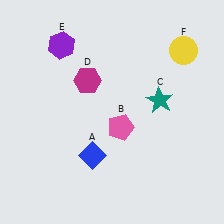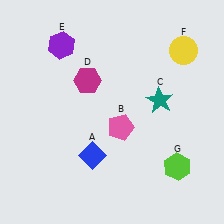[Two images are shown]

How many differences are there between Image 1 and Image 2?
There is 1 difference between the two images.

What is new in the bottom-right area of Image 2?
A lime hexagon (G) was added in the bottom-right area of Image 2.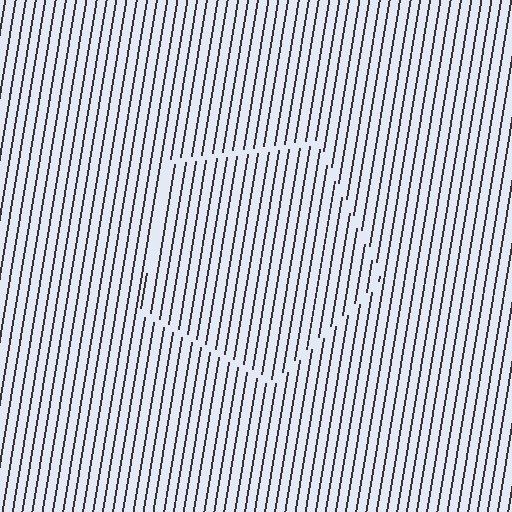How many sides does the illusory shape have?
5 sides — the line-ends trace a pentagon.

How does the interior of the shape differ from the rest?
The interior of the shape contains the same grating, shifted by half a period — the contour is defined by the phase discontinuity where line-ends from the inner and outer gratings abut.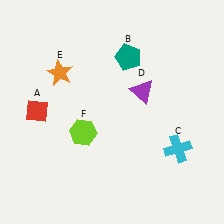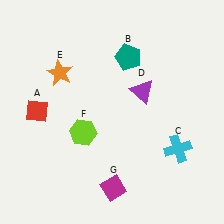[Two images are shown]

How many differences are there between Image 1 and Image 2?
There is 1 difference between the two images.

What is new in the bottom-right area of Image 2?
A magenta diamond (G) was added in the bottom-right area of Image 2.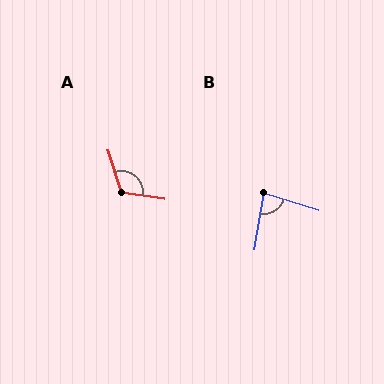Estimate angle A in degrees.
Approximately 116 degrees.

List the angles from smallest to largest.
B (82°), A (116°).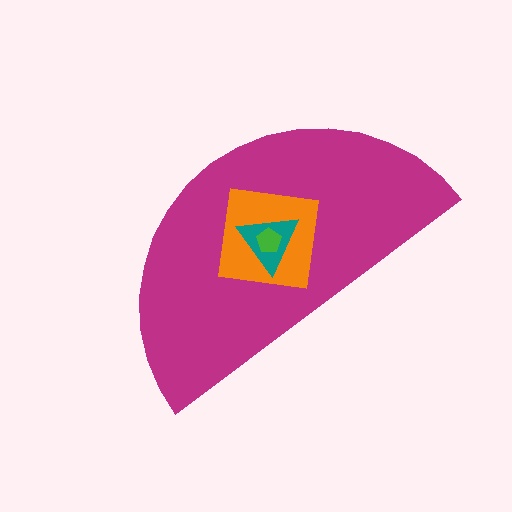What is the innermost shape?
The green pentagon.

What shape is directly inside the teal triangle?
The green pentagon.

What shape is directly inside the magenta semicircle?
The orange square.